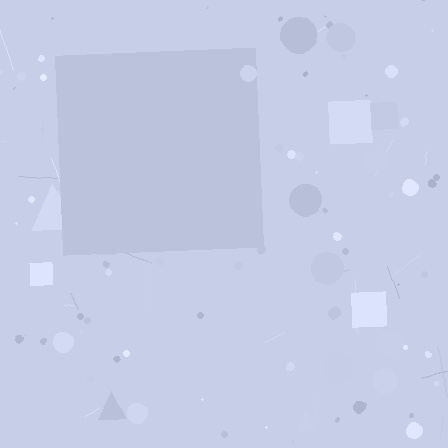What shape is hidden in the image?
A square is hidden in the image.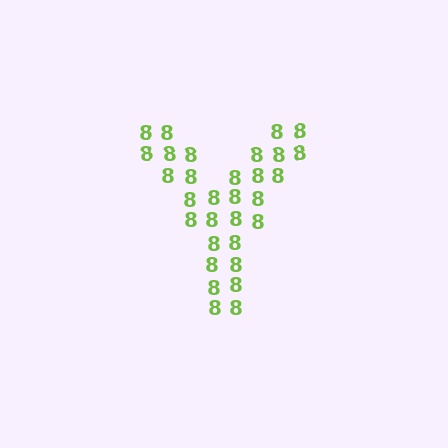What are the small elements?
The small elements are digit 8's.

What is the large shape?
The large shape is the letter Y.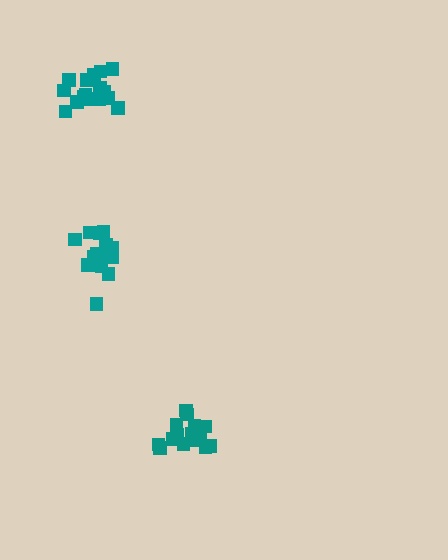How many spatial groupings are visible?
There are 3 spatial groupings.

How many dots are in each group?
Group 1: 17 dots, Group 2: 17 dots, Group 3: 15 dots (49 total).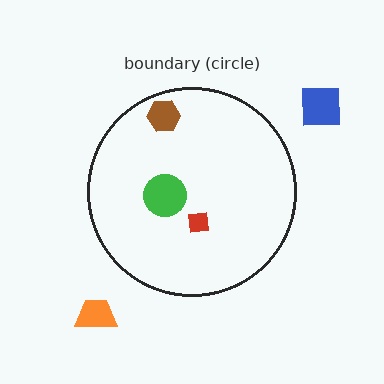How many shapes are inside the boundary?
3 inside, 2 outside.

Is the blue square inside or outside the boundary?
Outside.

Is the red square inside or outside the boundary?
Inside.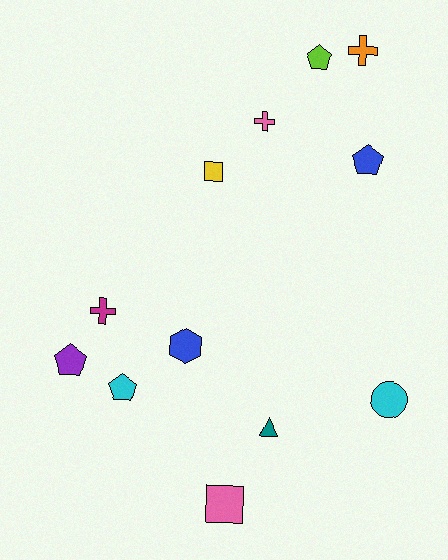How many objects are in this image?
There are 12 objects.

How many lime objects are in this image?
There is 1 lime object.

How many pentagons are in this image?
There are 4 pentagons.